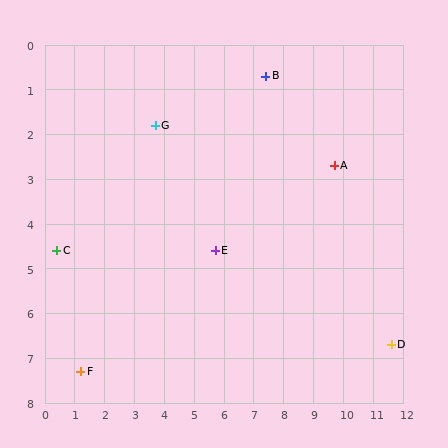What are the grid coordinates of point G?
Point G is at approximately (3.7, 1.8).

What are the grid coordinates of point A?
Point A is at approximately (9.7, 2.7).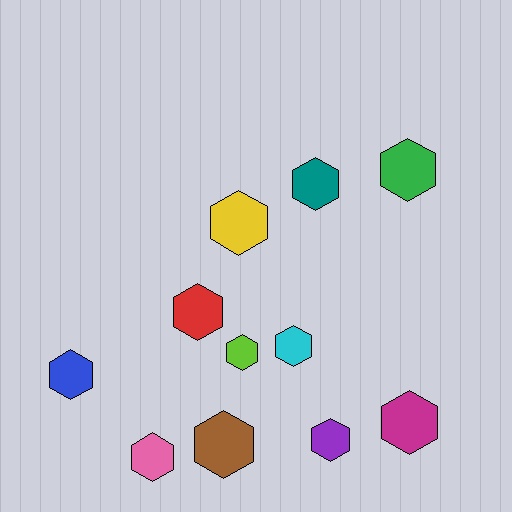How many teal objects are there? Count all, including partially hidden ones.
There is 1 teal object.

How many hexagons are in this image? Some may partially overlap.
There are 11 hexagons.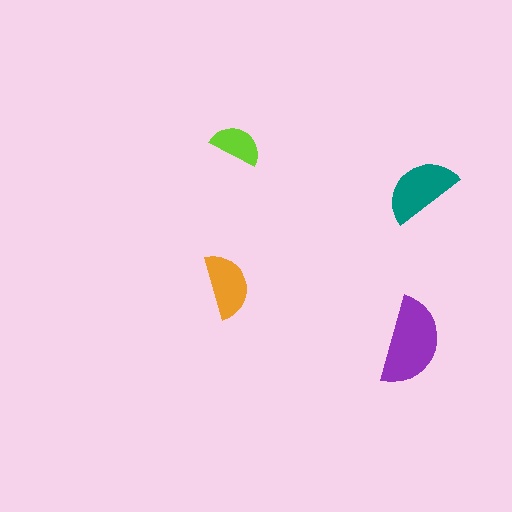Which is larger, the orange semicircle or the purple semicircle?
The purple one.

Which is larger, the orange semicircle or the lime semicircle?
The orange one.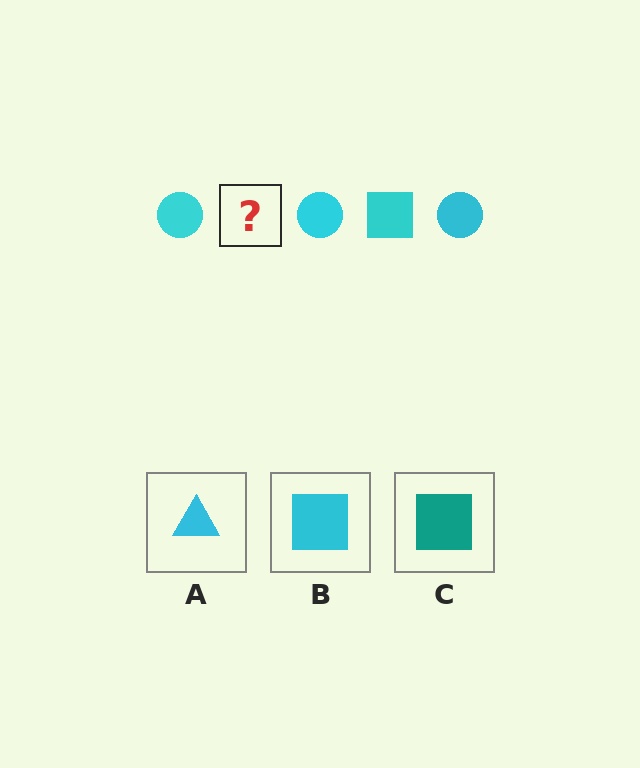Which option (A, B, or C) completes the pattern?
B.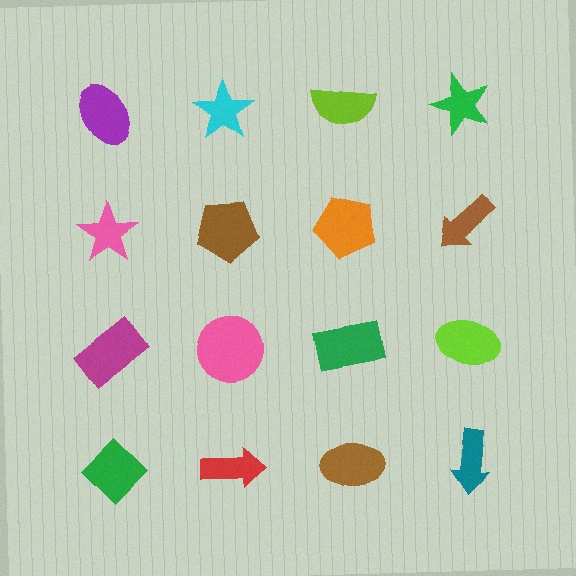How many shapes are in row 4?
4 shapes.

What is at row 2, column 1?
A pink star.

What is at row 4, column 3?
A brown ellipse.